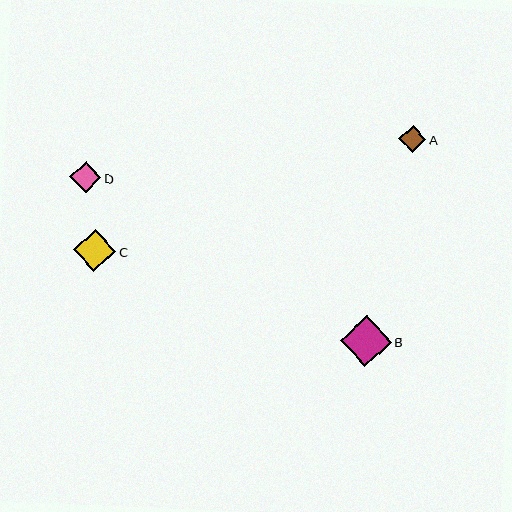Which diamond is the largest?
Diamond B is the largest with a size of approximately 51 pixels.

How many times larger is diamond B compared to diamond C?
Diamond B is approximately 1.2 times the size of diamond C.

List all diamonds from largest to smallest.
From largest to smallest: B, C, D, A.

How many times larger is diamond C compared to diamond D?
Diamond C is approximately 1.4 times the size of diamond D.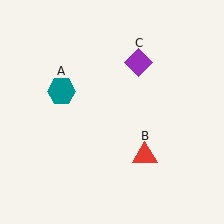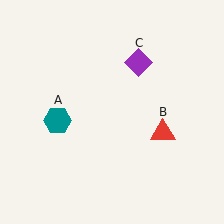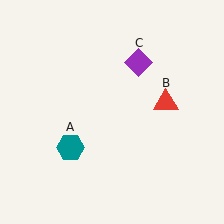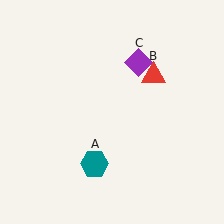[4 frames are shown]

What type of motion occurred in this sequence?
The teal hexagon (object A), red triangle (object B) rotated counterclockwise around the center of the scene.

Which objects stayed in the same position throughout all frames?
Purple diamond (object C) remained stationary.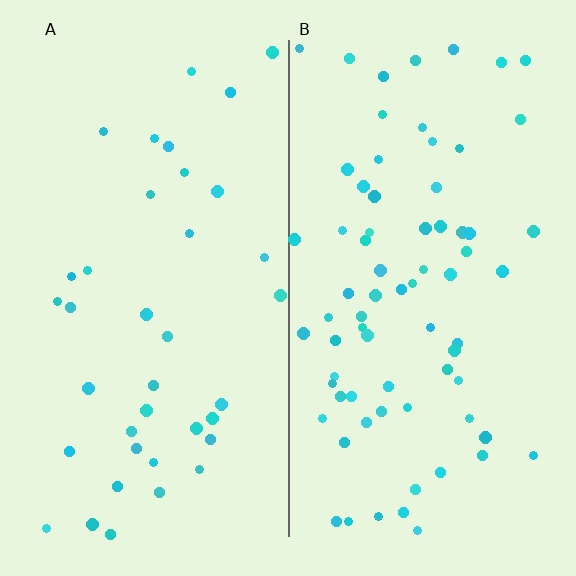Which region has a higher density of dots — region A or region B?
B (the right).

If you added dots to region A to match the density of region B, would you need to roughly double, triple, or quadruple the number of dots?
Approximately double.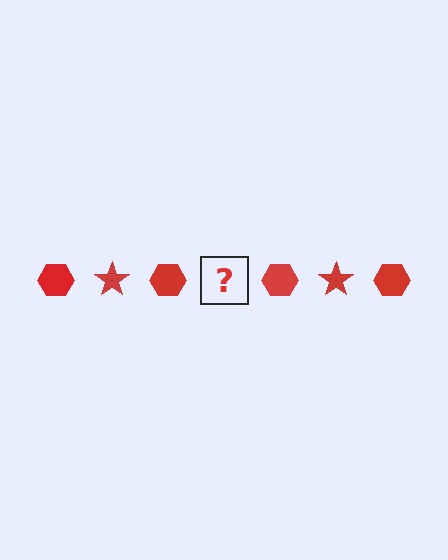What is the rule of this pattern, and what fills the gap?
The rule is that the pattern cycles through hexagon, star shapes in red. The gap should be filled with a red star.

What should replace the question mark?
The question mark should be replaced with a red star.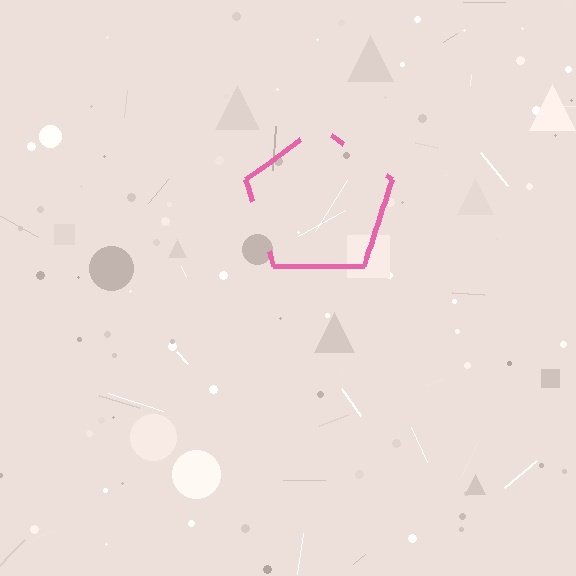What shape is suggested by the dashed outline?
The dashed outline suggests a pentagon.